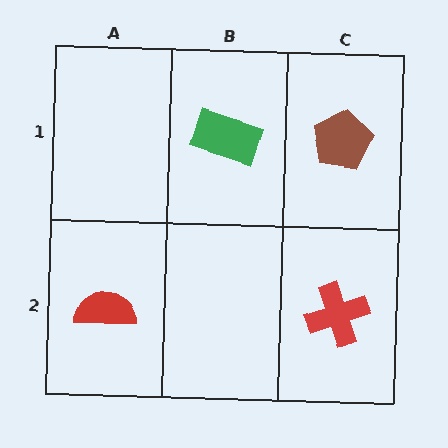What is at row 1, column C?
A brown pentagon.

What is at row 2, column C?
A red cross.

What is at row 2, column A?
A red semicircle.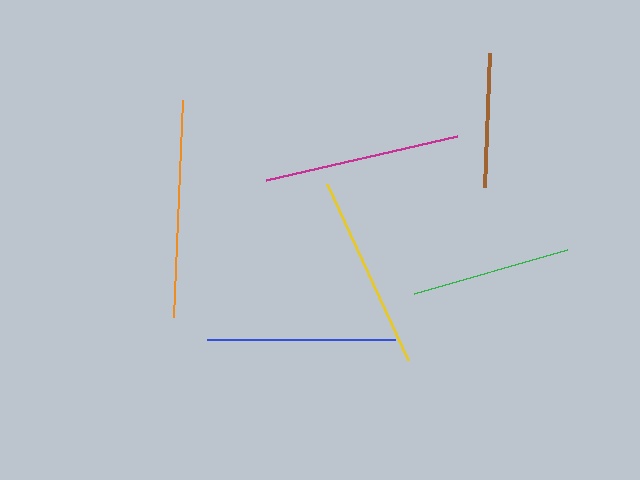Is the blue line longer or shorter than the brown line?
The blue line is longer than the brown line.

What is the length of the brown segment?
The brown segment is approximately 135 pixels long.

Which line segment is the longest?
The orange line is the longest at approximately 217 pixels.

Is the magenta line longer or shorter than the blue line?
The magenta line is longer than the blue line.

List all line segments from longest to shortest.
From longest to shortest: orange, magenta, yellow, blue, green, brown.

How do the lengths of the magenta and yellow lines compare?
The magenta and yellow lines are approximately the same length.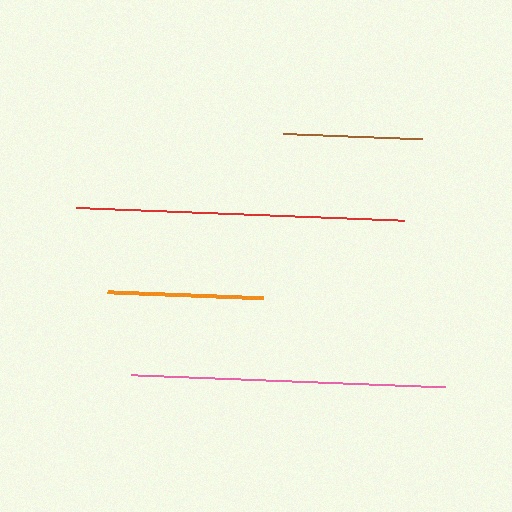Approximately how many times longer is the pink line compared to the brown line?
The pink line is approximately 2.3 times the length of the brown line.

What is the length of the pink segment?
The pink segment is approximately 314 pixels long.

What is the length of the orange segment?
The orange segment is approximately 156 pixels long.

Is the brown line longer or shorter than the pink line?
The pink line is longer than the brown line.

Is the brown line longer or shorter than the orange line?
The orange line is longer than the brown line.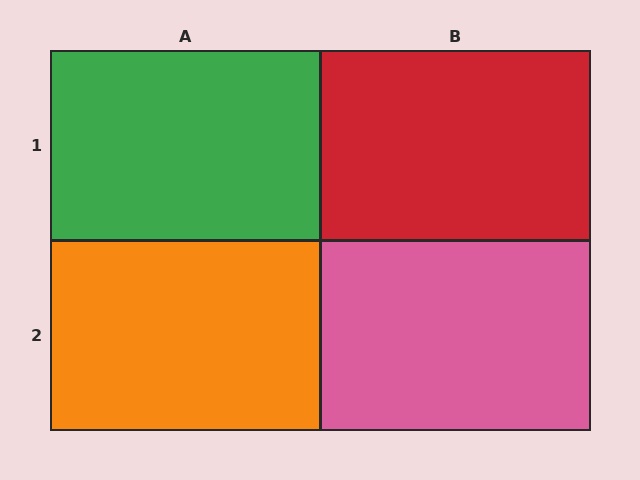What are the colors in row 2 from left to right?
Orange, pink.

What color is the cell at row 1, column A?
Green.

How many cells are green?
1 cell is green.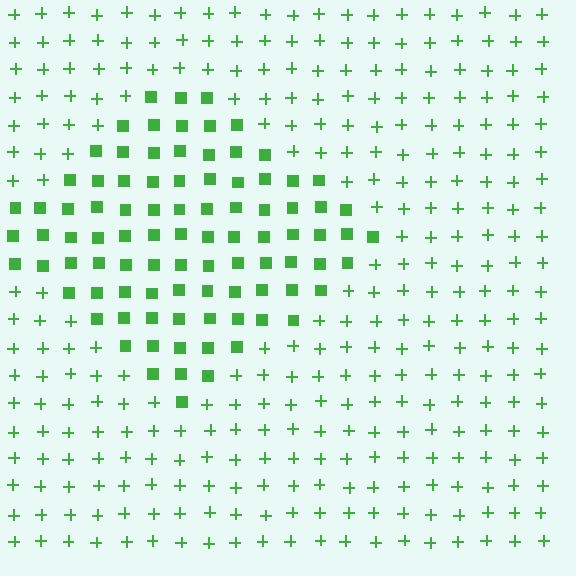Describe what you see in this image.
The image is filled with small green elements arranged in a uniform grid. A diamond-shaped region contains squares, while the surrounding area contains plus signs. The boundary is defined purely by the change in element shape.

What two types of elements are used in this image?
The image uses squares inside the diamond region and plus signs outside it.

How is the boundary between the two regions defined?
The boundary is defined by a change in element shape: squares inside vs. plus signs outside. All elements share the same color and spacing.